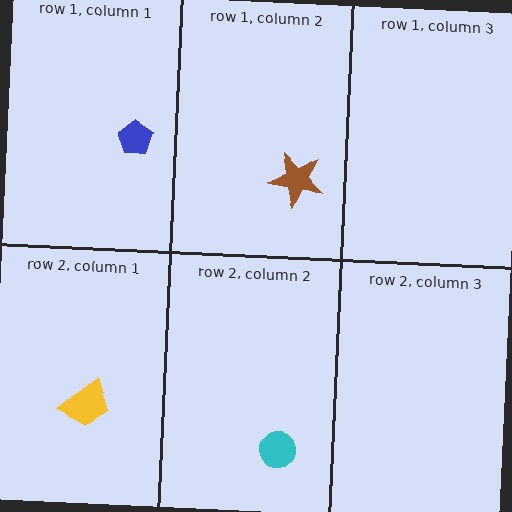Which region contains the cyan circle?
The row 2, column 2 region.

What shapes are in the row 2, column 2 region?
The cyan circle.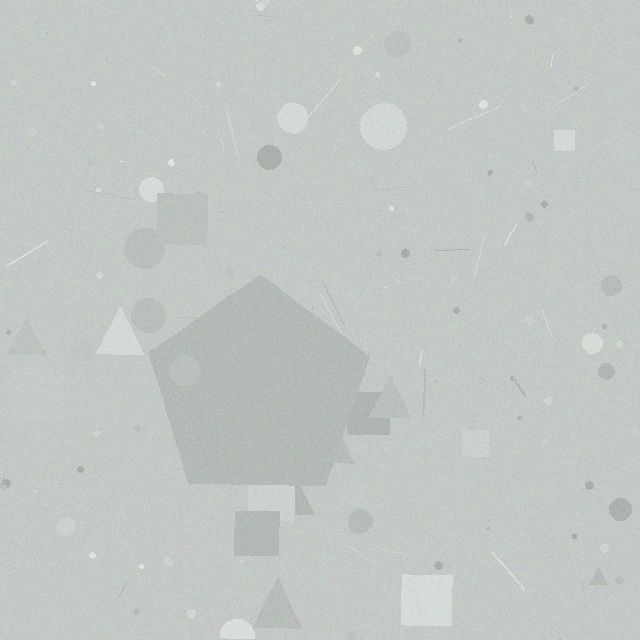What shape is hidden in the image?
A pentagon is hidden in the image.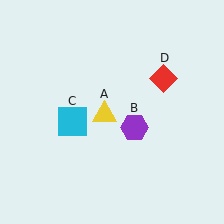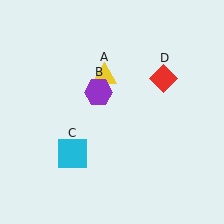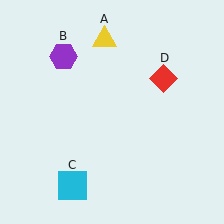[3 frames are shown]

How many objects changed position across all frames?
3 objects changed position: yellow triangle (object A), purple hexagon (object B), cyan square (object C).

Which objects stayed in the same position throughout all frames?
Red diamond (object D) remained stationary.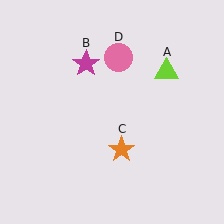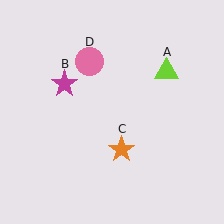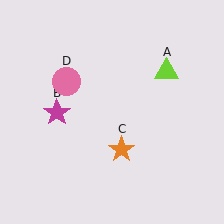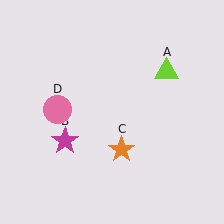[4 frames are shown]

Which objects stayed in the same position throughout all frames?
Lime triangle (object A) and orange star (object C) remained stationary.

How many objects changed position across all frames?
2 objects changed position: magenta star (object B), pink circle (object D).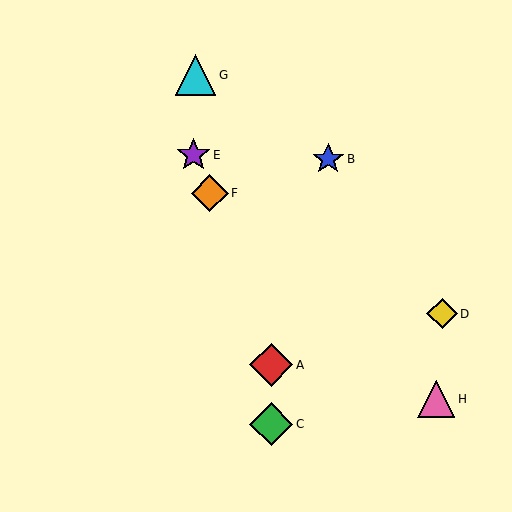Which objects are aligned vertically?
Objects A, C are aligned vertically.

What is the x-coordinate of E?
Object E is at x≈194.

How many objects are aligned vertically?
2 objects (A, C) are aligned vertically.